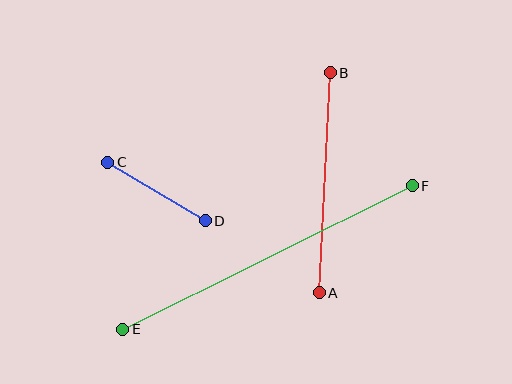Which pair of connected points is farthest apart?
Points E and F are farthest apart.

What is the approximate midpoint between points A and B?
The midpoint is at approximately (325, 183) pixels.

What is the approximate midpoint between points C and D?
The midpoint is at approximately (157, 191) pixels.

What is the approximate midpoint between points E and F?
The midpoint is at approximately (268, 258) pixels.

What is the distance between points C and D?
The distance is approximately 114 pixels.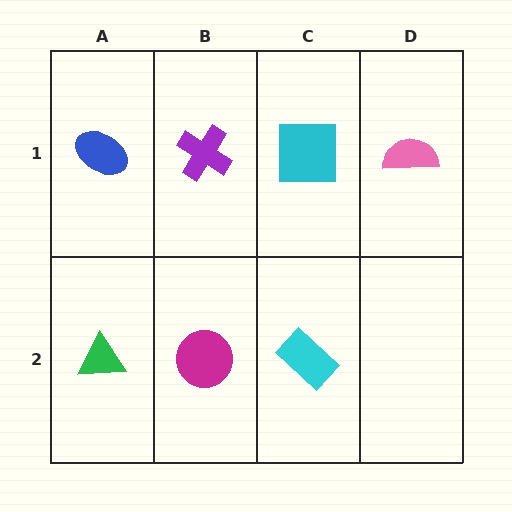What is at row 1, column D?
A pink semicircle.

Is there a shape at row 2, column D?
No, that cell is empty.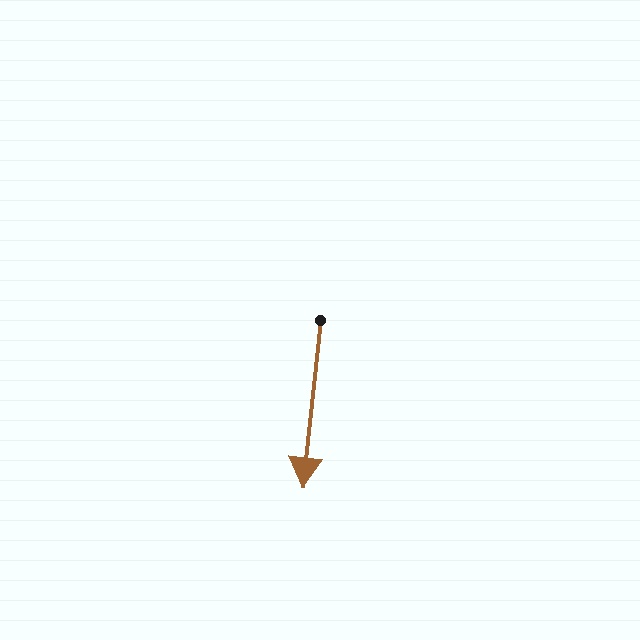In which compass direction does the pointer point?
South.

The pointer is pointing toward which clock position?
Roughly 6 o'clock.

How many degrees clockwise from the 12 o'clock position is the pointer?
Approximately 186 degrees.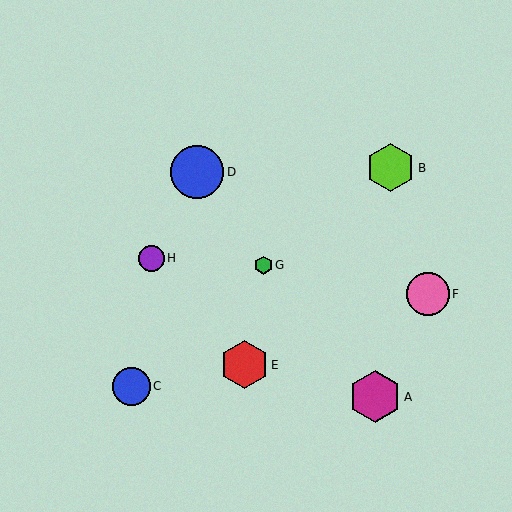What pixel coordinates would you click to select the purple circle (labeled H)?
Click at (151, 258) to select the purple circle H.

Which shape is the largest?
The blue circle (labeled D) is the largest.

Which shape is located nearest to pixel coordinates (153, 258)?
The purple circle (labeled H) at (151, 258) is nearest to that location.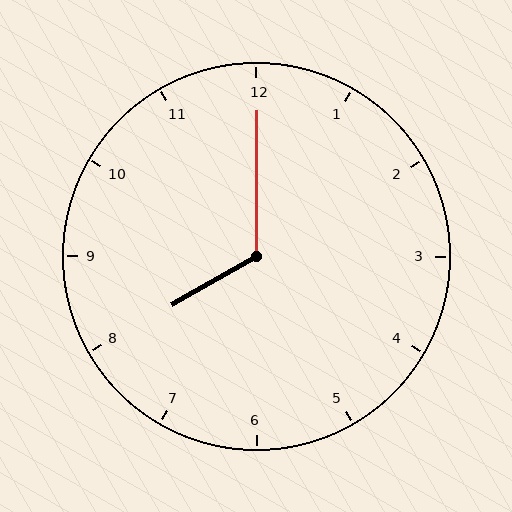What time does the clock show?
8:00.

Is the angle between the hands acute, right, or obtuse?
It is obtuse.